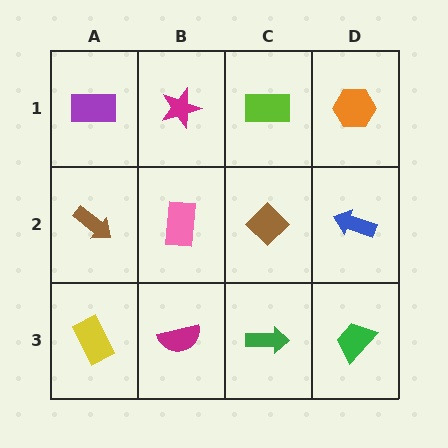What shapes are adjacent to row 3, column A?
A brown arrow (row 2, column A), a magenta semicircle (row 3, column B).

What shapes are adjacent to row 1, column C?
A brown diamond (row 2, column C), a magenta star (row 1, column B), an orange hexagon (row 1, column D).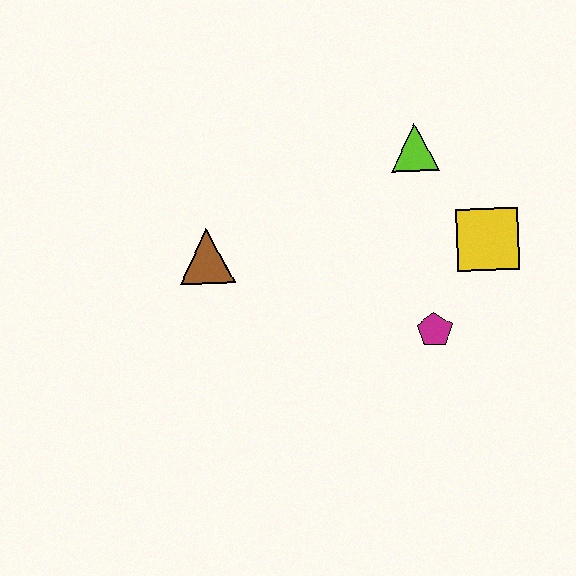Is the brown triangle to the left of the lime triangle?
Yes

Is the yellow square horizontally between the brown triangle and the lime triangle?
No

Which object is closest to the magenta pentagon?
The yellow square is closest to the magenta pentagon.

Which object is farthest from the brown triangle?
The yellow square is farthest from the brown triangle.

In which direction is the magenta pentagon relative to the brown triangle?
The magenta pentagon is to the right of the brown triangle.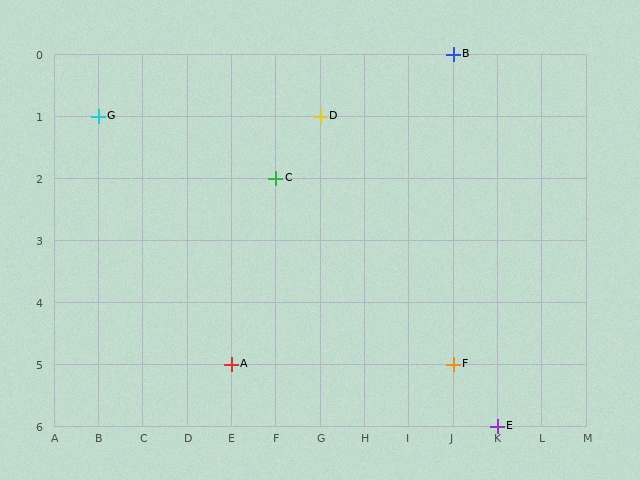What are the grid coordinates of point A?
Point A is at grid coordinates (E, 5).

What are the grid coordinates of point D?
Point D is at grid coordinates (G, 1).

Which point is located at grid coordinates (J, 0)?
Point B is at (J, 0).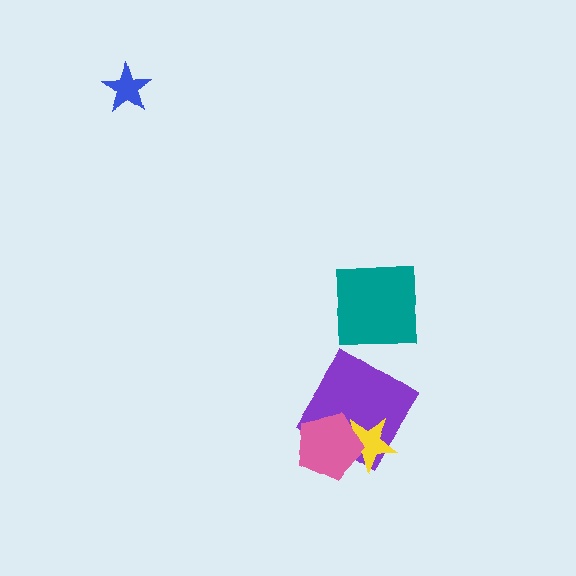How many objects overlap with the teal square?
0 objects overlap with the teal square.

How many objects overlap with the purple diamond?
2 objects overlap with the purple diamond.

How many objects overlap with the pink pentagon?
2 objects overlap with the pink pentagon.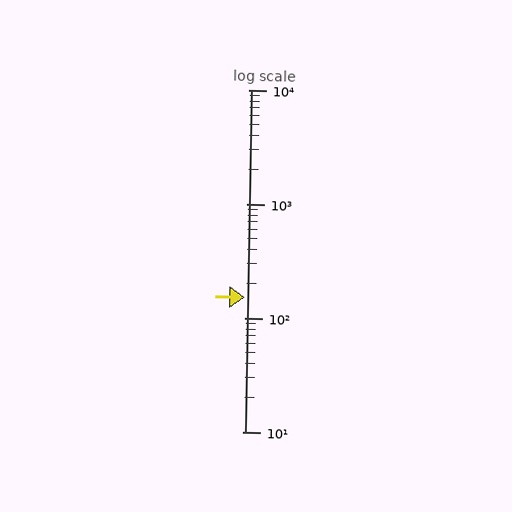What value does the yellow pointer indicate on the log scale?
The pointer indicates approximately 150.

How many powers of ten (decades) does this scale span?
The scale spans 3 decades, from 10 to 10000.